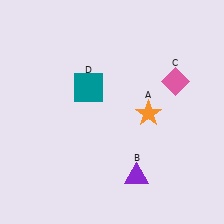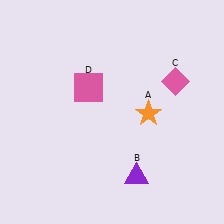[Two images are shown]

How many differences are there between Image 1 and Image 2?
There is 1 difference between the two images.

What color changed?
The square (D) changed from teal in Image 1 to pink in Image 2.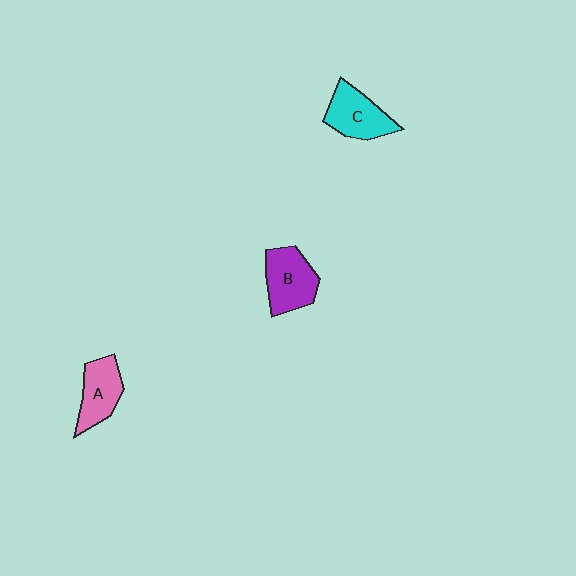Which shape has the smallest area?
Shape A (pink).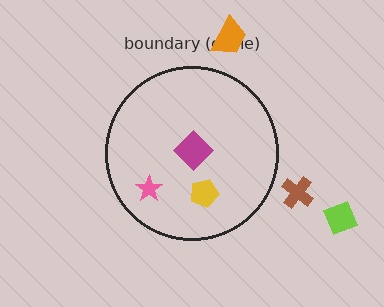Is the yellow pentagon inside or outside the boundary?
Inside.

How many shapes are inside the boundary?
3 inside, 3 outside.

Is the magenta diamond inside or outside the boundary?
Inside.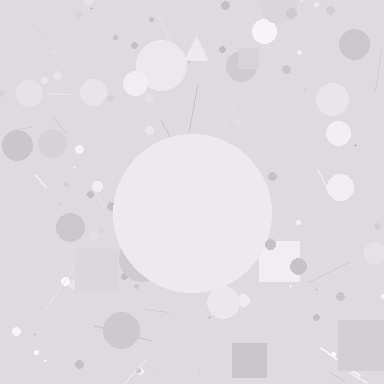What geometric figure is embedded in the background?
A circle is embedded in the background.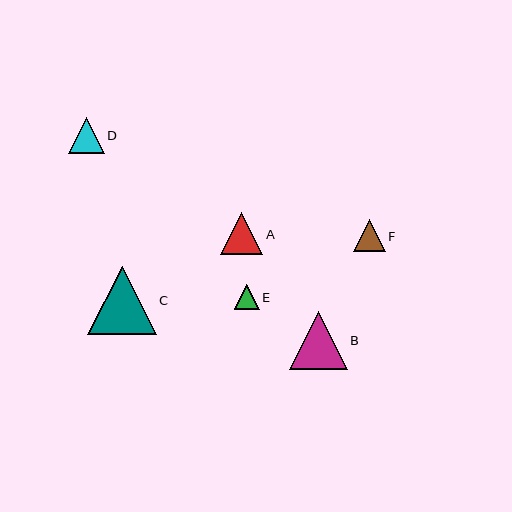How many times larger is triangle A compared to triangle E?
Triangle A is approximately 1.7 times the size of triangle E.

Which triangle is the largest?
Triangle C is the largest with a size of approximately 68 pixels.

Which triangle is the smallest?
Triangle E is the smallest with a size of approximately 25 pixels.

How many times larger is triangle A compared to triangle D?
Triangle A is approximately 1.2 times the size of triangle D.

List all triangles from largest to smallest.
From largest to smallest: C, B, A, D, F, E.